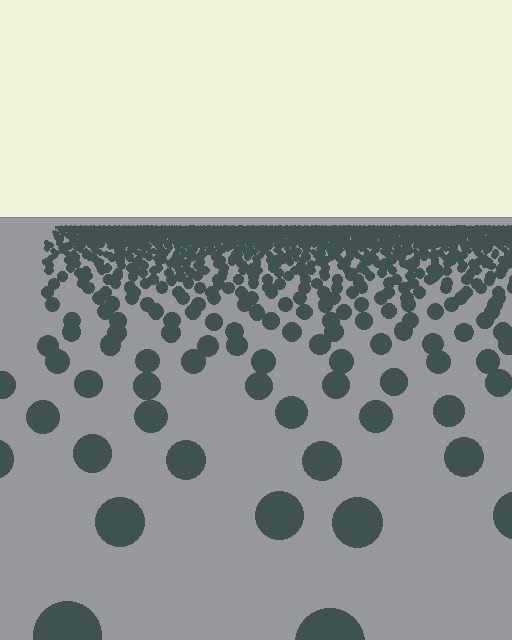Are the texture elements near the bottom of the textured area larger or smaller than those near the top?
Larger. Near the bottom, elements are closer to the viewer and appear at a bigger on-screen size.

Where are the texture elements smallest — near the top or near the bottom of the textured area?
Near the top.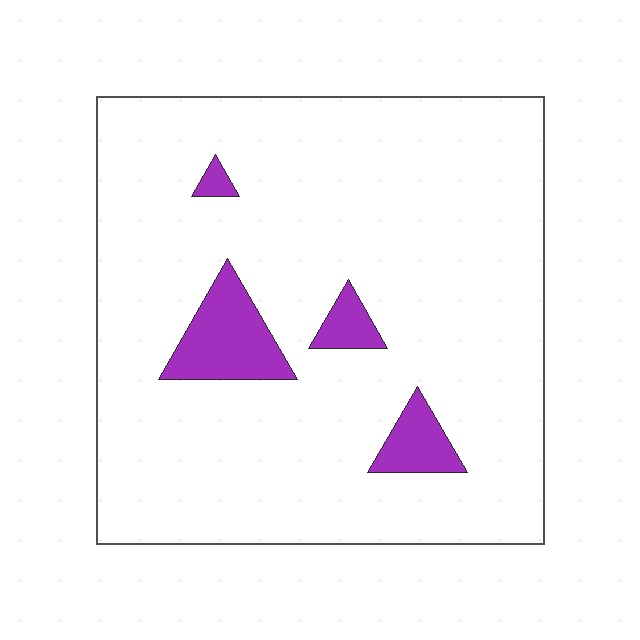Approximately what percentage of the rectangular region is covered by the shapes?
Approximately 10%.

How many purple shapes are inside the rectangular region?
4.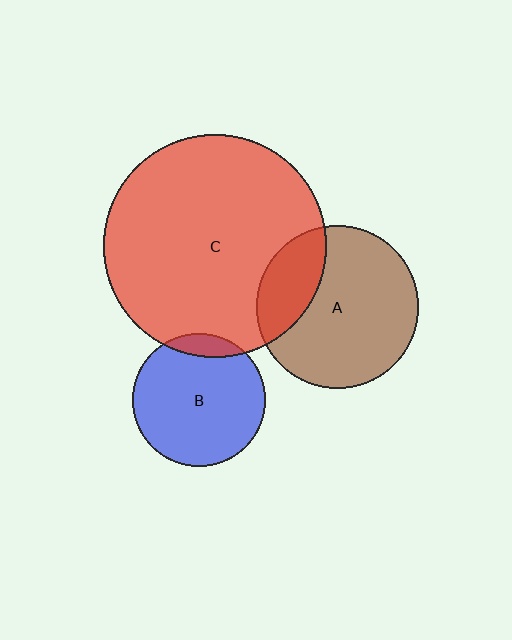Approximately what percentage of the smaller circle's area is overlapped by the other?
Approximately 25%.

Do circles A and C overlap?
Yes.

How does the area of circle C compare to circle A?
Approximately 1.9 times.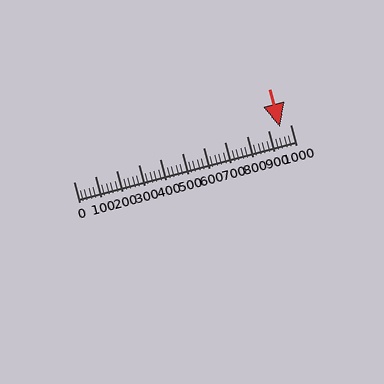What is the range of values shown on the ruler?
The ruler shows values from 0 to 1000.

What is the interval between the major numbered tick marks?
The major tick marks are spaced 100 units apart.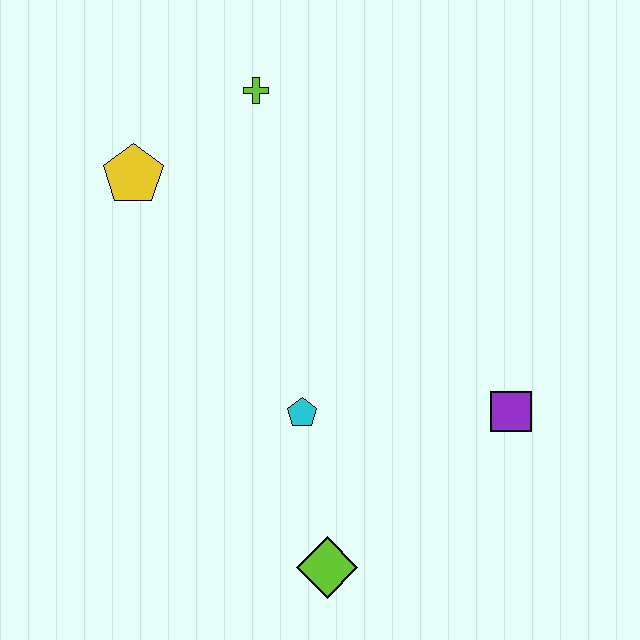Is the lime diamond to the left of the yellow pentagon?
No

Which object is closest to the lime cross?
The yellow pentagon is closest to the lime cross.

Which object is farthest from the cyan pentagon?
The lime cross is farthest from the cyan pentagon.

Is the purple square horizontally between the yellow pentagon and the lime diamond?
No